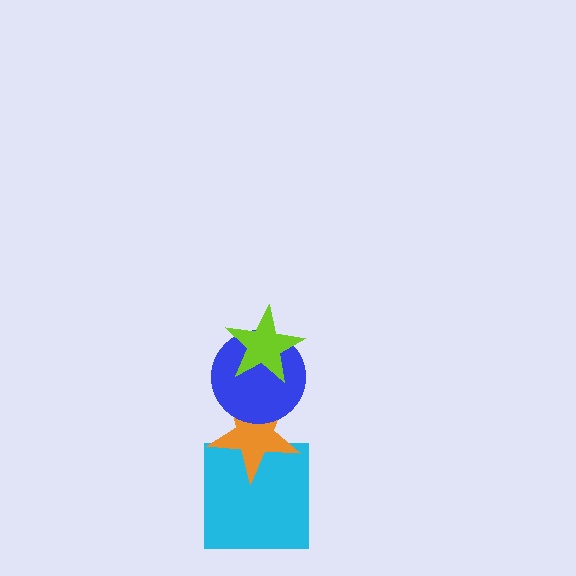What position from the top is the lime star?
The lime star is 1st from the top.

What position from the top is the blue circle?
The blue circle is 2nd from the top.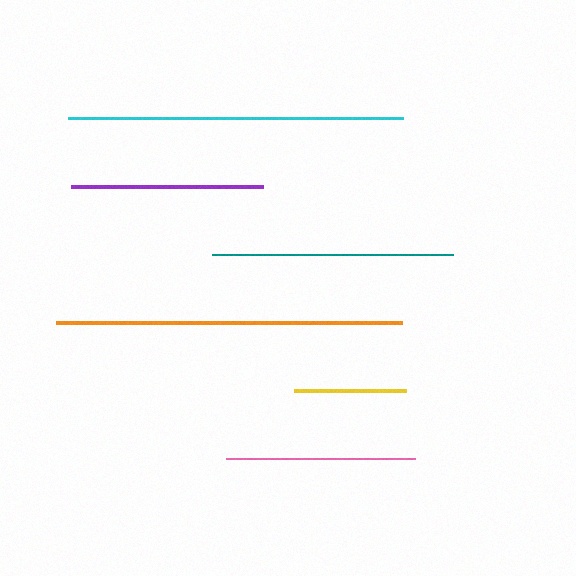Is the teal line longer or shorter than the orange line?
The orange line is longer than the teal line.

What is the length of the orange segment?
The orange segment is approximately 346 pixels long.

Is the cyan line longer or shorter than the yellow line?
The cyan line is longer than the yellow line.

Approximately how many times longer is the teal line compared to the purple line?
The teal line is approximately 1.3 times the length of the purple line.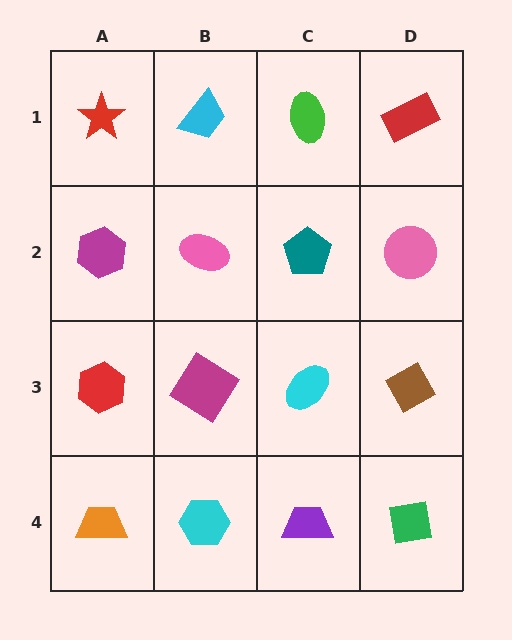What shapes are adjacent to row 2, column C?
A green ellipse (row 1, column C), a cyan ellipse (row 3, column C), a pink ellipse (row 2, column B), a pink circle (row 2, column D).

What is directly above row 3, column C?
A teal pentagon.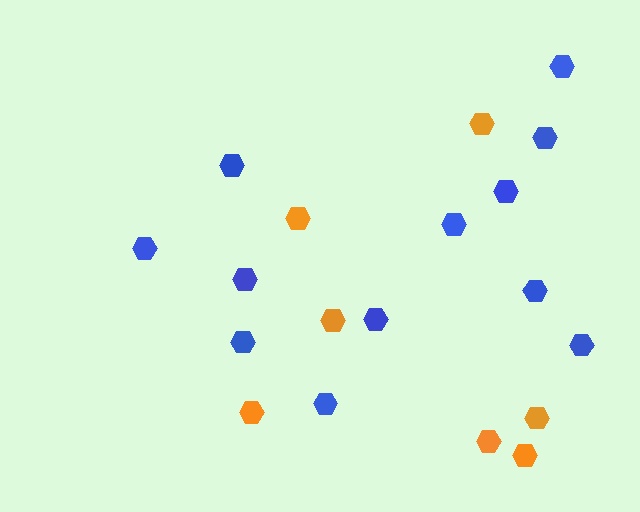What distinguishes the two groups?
There are 2 groups: one group of orange hexagons (7) and one group of blue hexagons (12).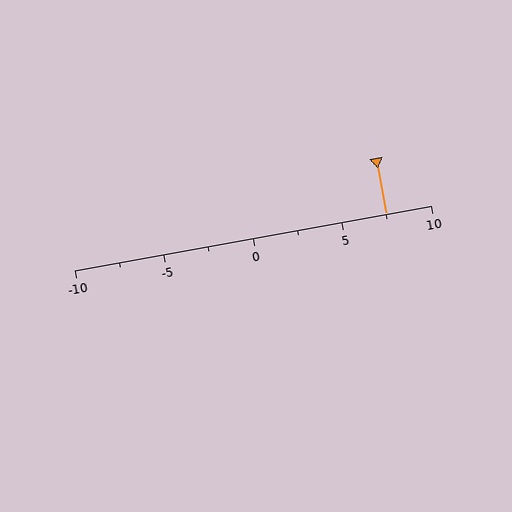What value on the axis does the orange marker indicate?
The marker indicates approximately 7.5.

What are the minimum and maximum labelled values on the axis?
The axis runs from -10 to 10.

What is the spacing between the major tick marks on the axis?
The major ticks are spaced 5 apart.